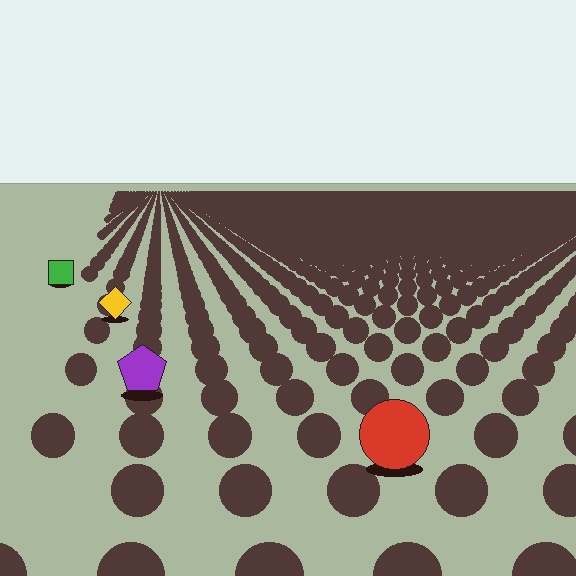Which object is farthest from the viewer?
The green square is farthest from the viewer. It appears smaller and the ground texture around it is denser.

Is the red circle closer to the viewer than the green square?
Yes. The red circle is closer — you can tell from the texture gradient: the ground texture is coarser near it.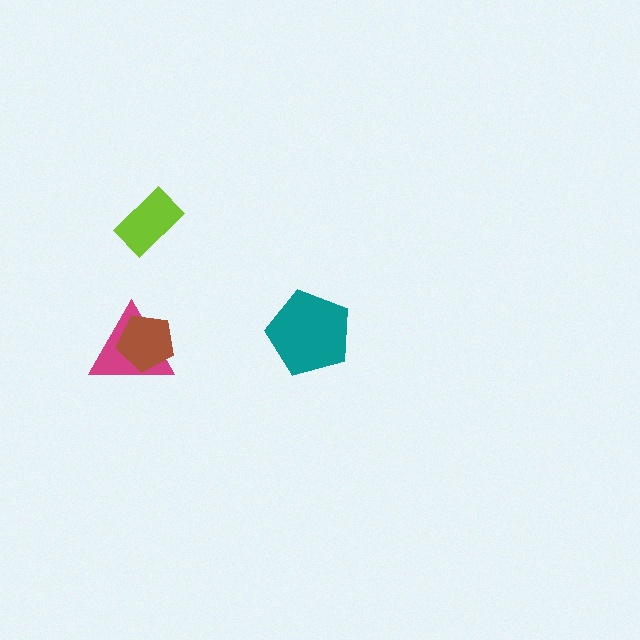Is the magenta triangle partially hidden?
Yes, it is partially covered by another shape.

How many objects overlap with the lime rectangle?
0 objects overlap with the lime rectangle.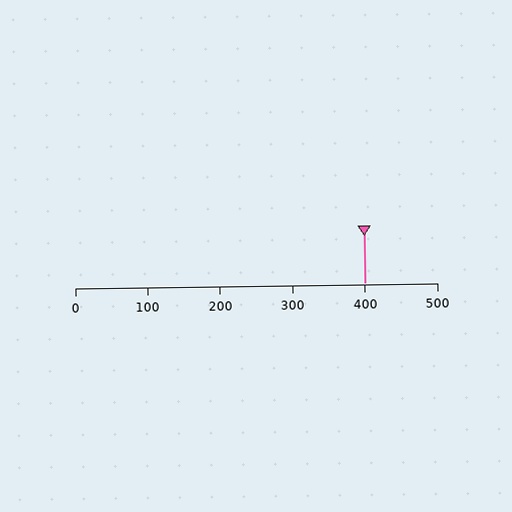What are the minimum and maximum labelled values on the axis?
The axis runs from 0 to 500.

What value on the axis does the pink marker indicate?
The marker indicates approximately 400.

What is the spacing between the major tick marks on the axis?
The major ticks are spaced 100 apart.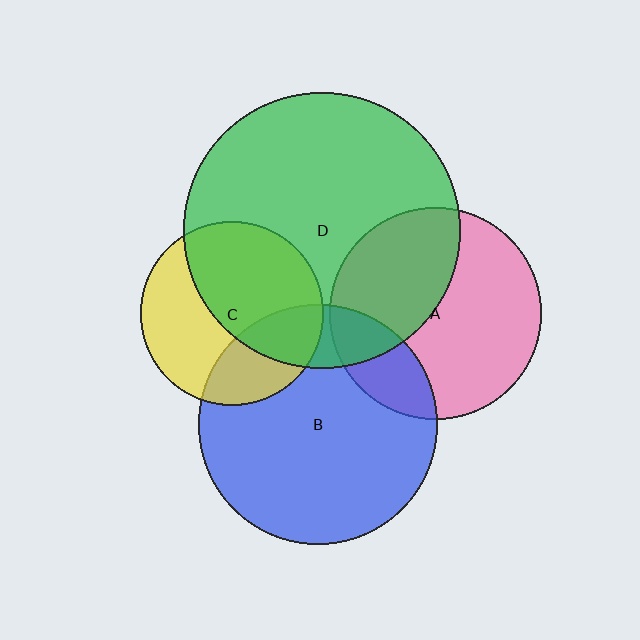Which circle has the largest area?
Circle D (green).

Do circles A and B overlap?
Yes.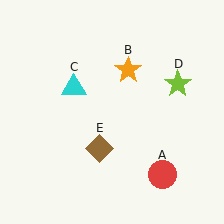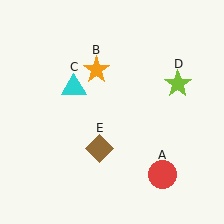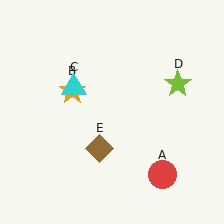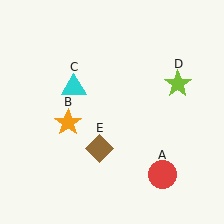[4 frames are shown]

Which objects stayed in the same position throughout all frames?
Red circle (object A) and cyan triangle (object C) and lime star (object D) and brown diamond (object E) remained stationary.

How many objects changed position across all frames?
1 object changed position: orange star (object B).